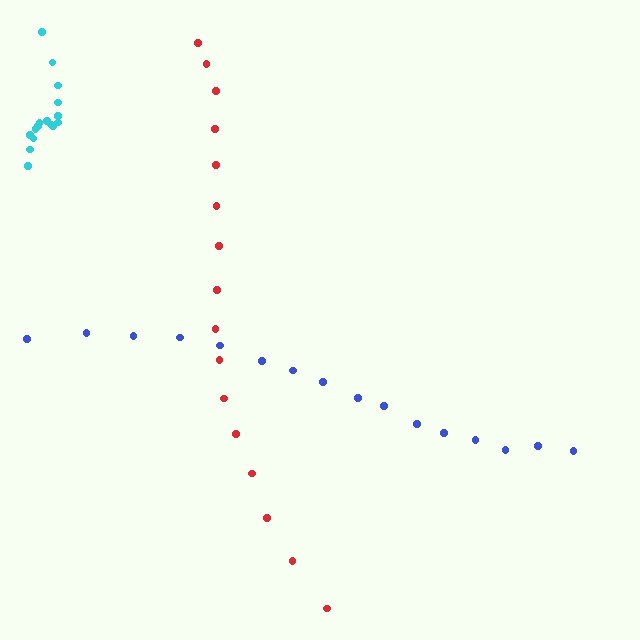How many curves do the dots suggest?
There are 3 distinct paths.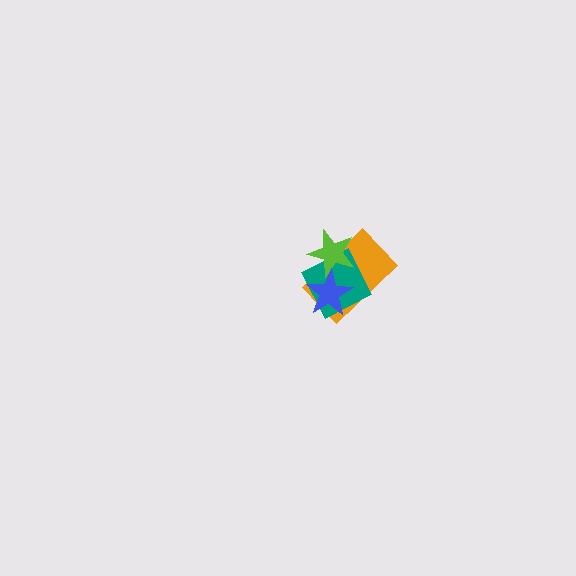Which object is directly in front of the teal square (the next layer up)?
The lime star is directly in front of the teal square.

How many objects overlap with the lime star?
3 objects overlap with the lime star.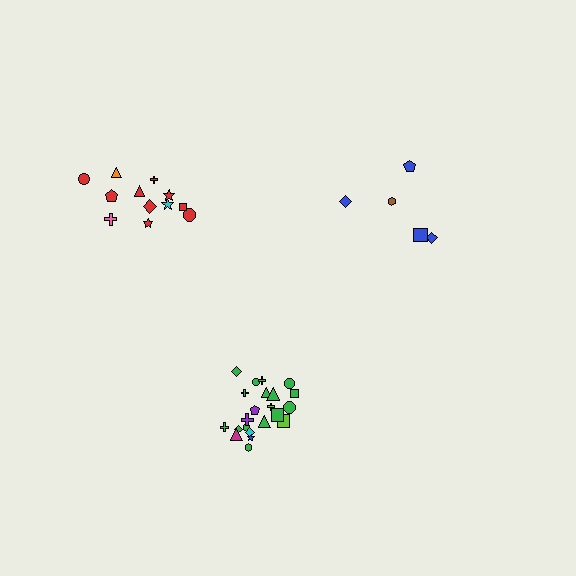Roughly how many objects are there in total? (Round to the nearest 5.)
Roughly 40 objects in total.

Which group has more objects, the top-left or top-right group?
The top-left group.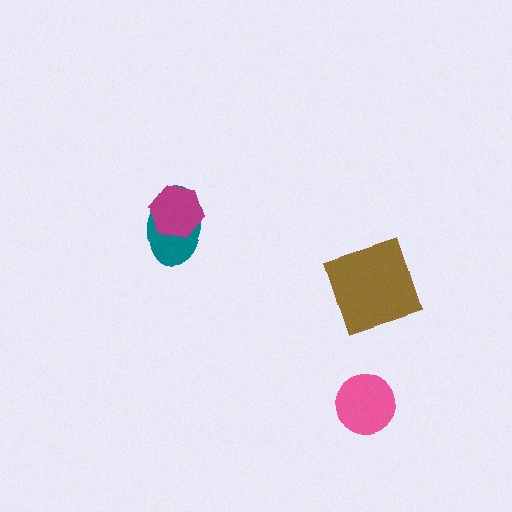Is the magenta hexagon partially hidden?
No, no other shape covers it.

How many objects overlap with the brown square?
0 objects overlap with the brown square.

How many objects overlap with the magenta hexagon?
1 object overlaps with the magenta hexagon.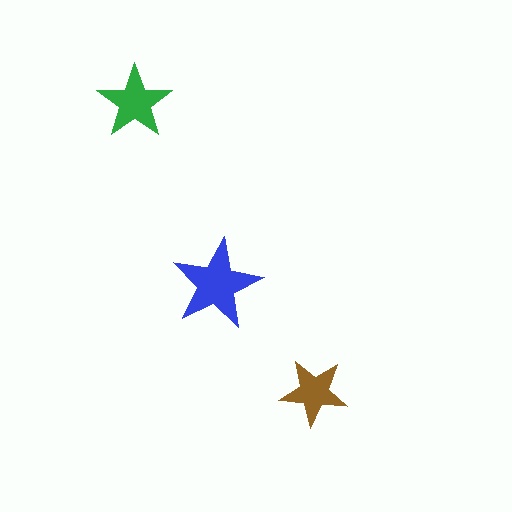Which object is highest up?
The green star is topmost.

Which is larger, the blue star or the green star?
The blue one.